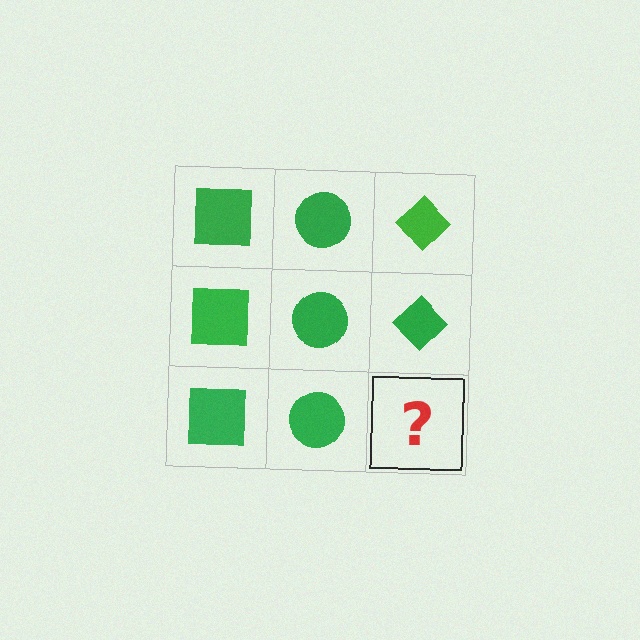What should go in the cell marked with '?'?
The missing cell should contain a green diamond.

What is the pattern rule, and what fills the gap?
The rule is that each column has a consistent shape. The gap should be filled with a green diamond.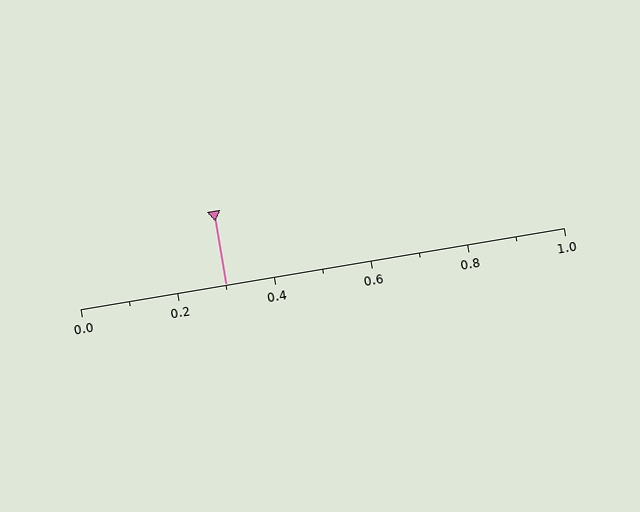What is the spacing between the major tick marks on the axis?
The major ticks are spaced 0.2 apart.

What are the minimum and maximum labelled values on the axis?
The axis runs from 0.0 to 1.0.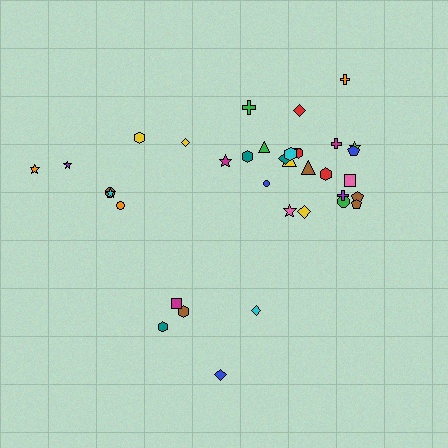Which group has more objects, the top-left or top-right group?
The top-right group.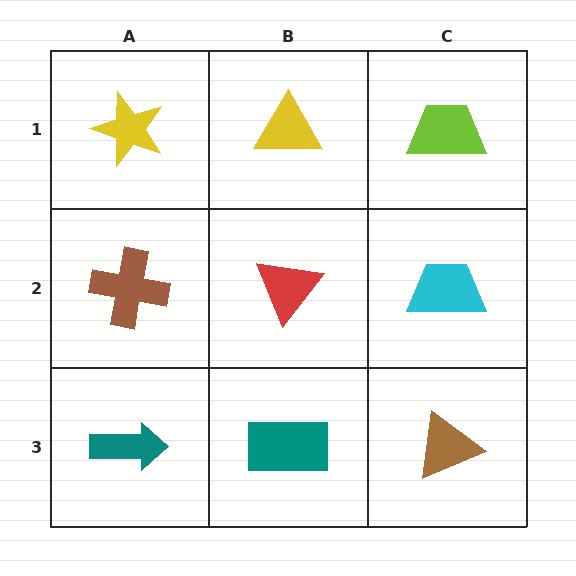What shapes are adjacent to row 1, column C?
A cyan trapezoid (row 2, column C), a yellow triangle (row 1, column B).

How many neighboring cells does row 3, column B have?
3.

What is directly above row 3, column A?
A brown cross.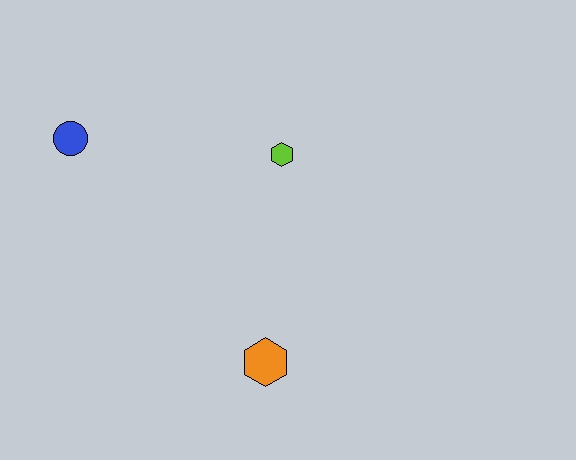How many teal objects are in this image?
There are no teal objects.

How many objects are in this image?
There are 3 objects.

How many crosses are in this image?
There are no crosses.